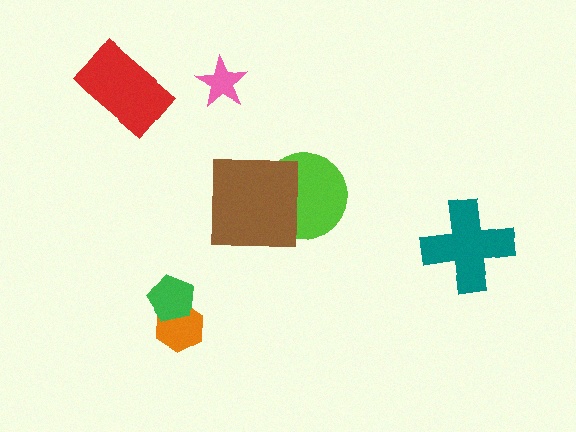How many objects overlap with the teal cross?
0 objects overlap with the teal cross.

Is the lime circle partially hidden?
Yes, it is partially covered by another shape.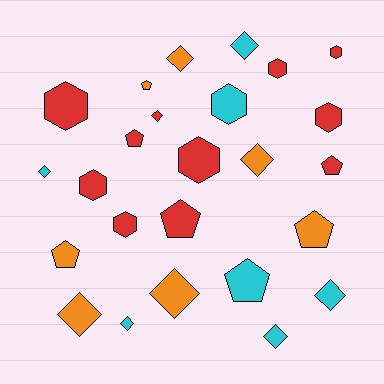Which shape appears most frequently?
Diamond, with 10 objects.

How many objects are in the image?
There are 25 objects.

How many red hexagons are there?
There are 7 red hexagons.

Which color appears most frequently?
Red, with 11 objects.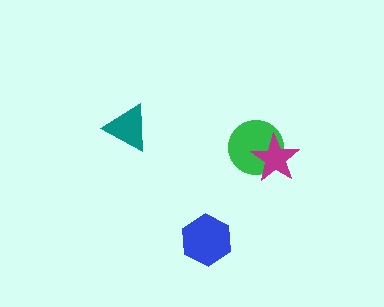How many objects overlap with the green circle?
1 object overlaps with the green circle.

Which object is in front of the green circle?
The magenta star is in front of the green circle.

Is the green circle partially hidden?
Yes, it is partially covered by another shape.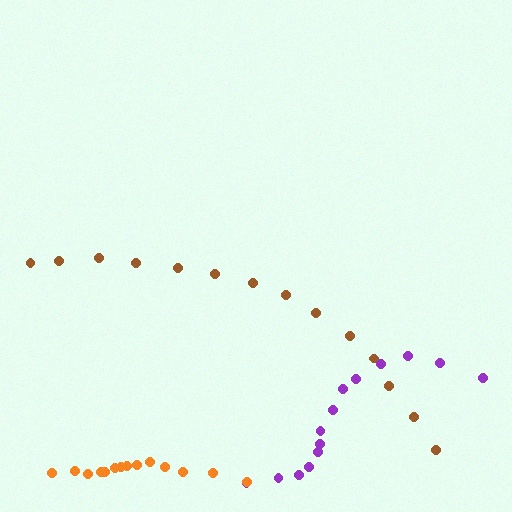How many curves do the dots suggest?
There are 3 distinct paths.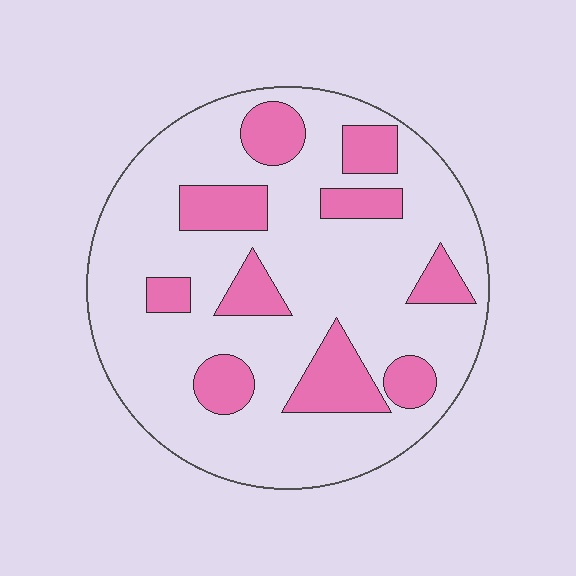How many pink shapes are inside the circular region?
10.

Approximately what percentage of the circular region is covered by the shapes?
Approximately 25%.